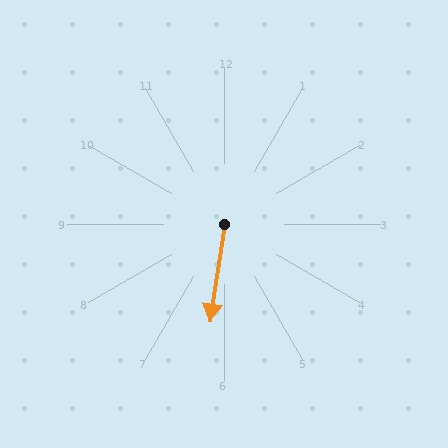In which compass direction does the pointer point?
South.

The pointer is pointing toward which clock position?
Roughly 6 o'clock.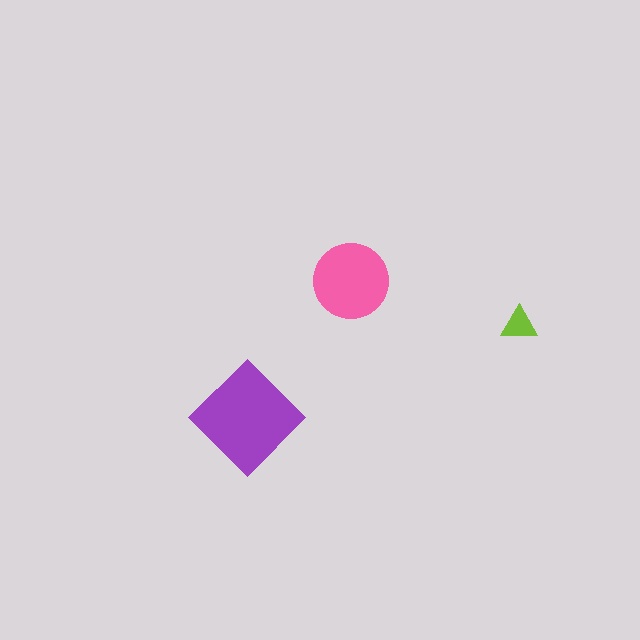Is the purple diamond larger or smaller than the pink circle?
Larger.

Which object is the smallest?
The lime triangle.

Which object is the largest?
The purple diamond.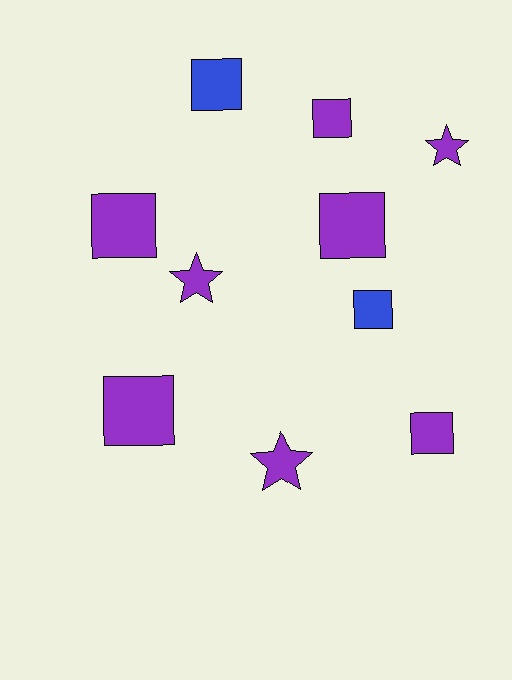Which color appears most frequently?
Purple, with 8 objects.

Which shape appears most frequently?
Square, with 7 objects.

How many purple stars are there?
There are 3 purple stars.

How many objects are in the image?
There are 10 objects.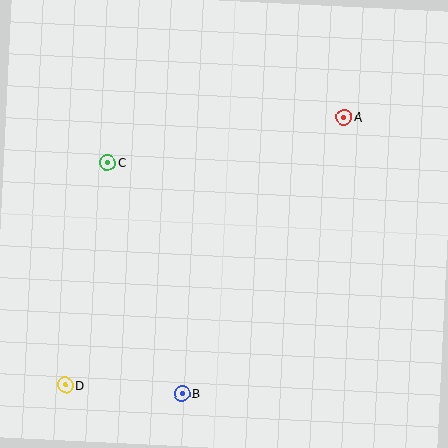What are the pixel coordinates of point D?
Point D is at (65, 385).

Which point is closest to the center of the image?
Point C at (108, 162) is closest to the center.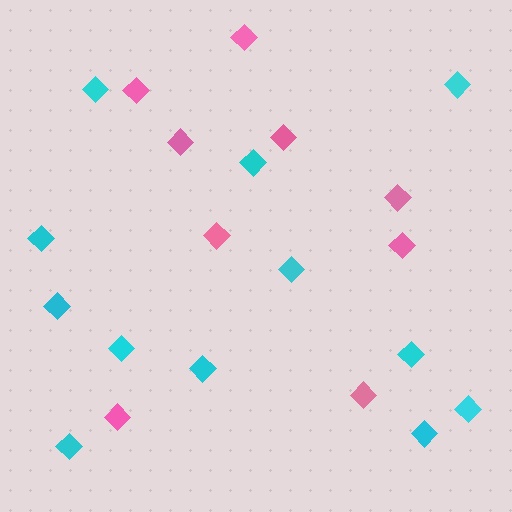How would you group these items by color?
There are 2 groups: one group of cyan diamonds (12) and one group of pink diamonds (9).